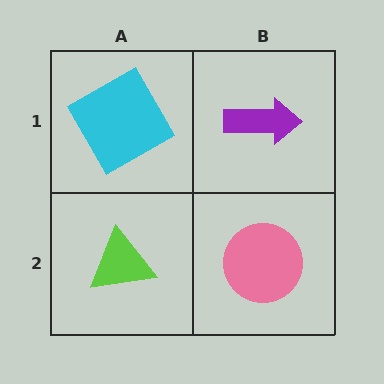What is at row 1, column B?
A purple arrow.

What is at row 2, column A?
A lime triangle.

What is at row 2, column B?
A pink circle.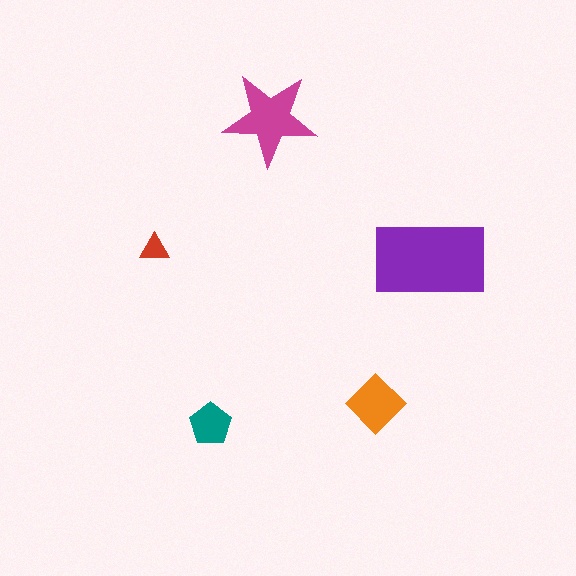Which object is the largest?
The purple rectangle.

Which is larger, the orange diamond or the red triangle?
The orange diamond.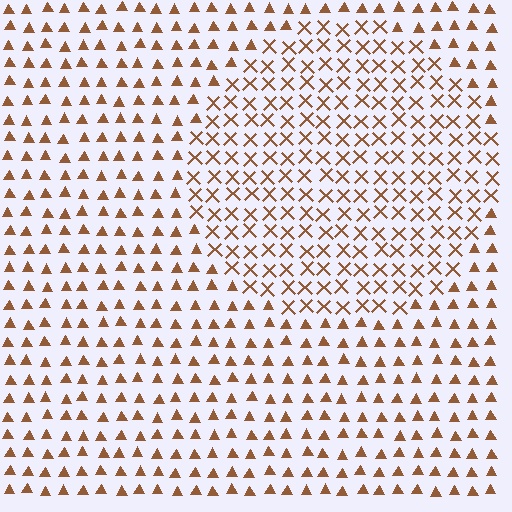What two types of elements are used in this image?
The image uses X marks inside the circle region and triangles outside it.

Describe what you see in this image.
The image is filled with small brown elements arranged in a uniform grid. A circle-shaped region contains X marks, while the surrounding area contains triangles. The boundary is defined purely by the change in element shape.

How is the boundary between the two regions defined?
The boundary is defined by a change in element shape: X marks inside vs. triangles outside. All elements share the same color and spacing.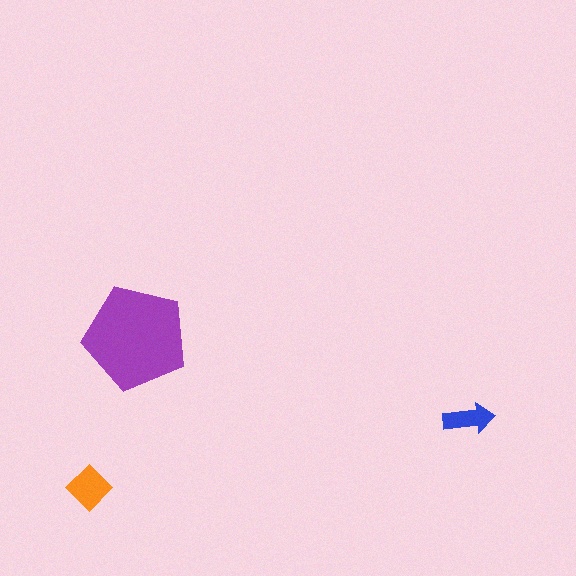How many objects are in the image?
There are 3 objects in the image.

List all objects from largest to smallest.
The purple pentagon, the orange diamond, the blue arrow.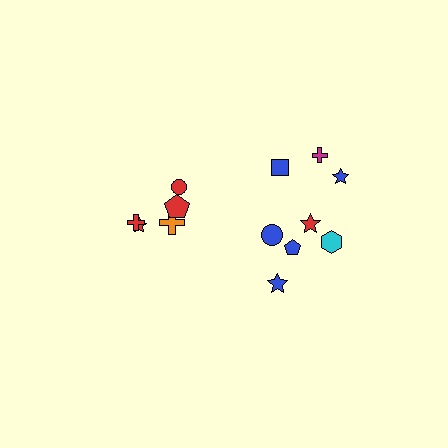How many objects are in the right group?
There are 8 objects.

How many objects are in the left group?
There are 5 objects.